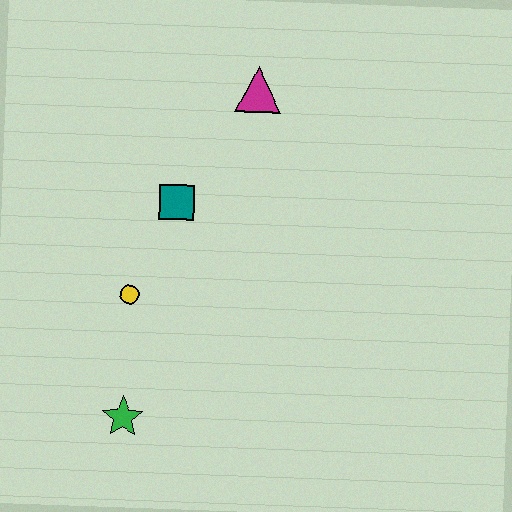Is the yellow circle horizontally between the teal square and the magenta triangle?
No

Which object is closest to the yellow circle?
The teal square is closest to the yellow circle.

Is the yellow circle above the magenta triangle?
No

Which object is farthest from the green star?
The magenta triangle is farthest from the green star.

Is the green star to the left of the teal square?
Yes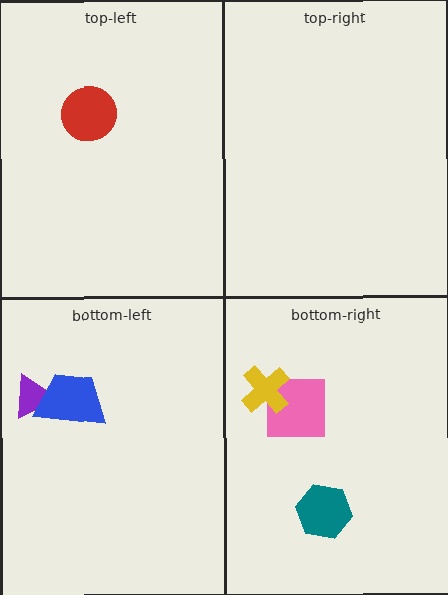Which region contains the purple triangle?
The bottom-left region.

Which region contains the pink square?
The bottom-right region.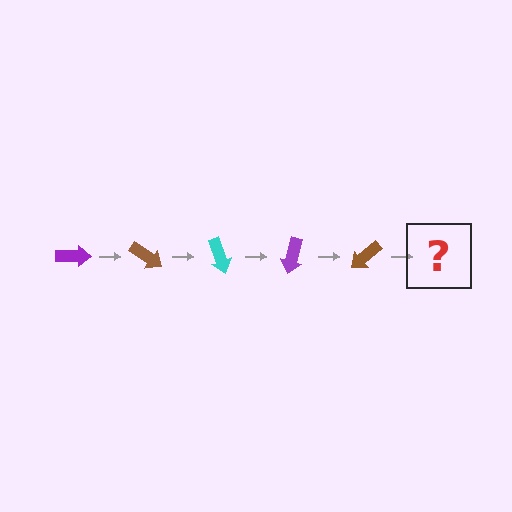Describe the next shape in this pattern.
It should be a cyan arrow, rotated 175 degrees from the start.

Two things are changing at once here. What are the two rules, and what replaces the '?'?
The two rules are that it rotates 35 degrees each step and the color cycles through purple, brown, and cyan. The '?' should be a cyan arrow, rotated 175 degrees from the start.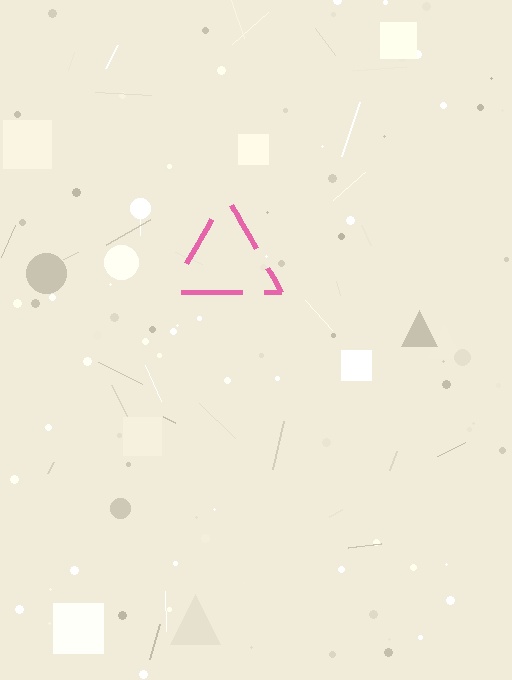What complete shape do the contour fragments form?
The contour fragments form a triangle.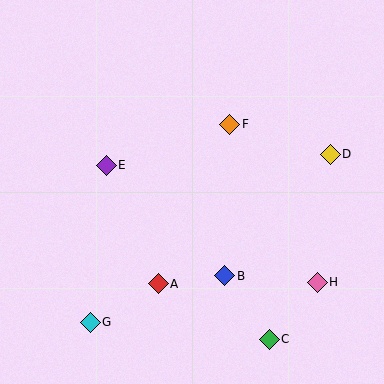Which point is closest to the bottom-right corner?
Point H is closest to the bottom-right corner.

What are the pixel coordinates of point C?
Point C is at (269, 339).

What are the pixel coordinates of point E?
Point E is at (106, 165).